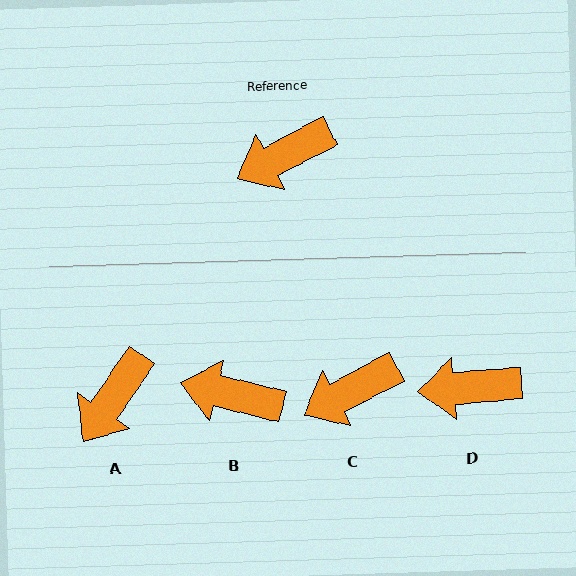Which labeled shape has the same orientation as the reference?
C.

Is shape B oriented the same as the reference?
No, it is off by about 41 degrees.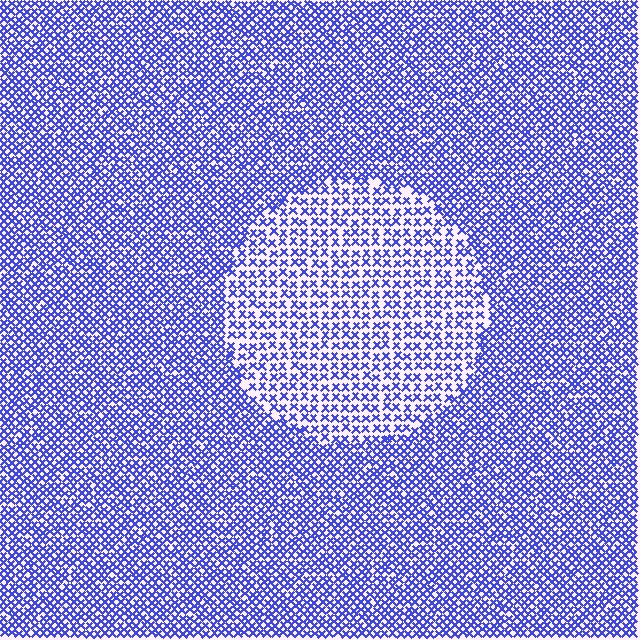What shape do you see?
I see a circle.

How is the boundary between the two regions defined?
The boundary is defined by a change in element density (approximately 1.8x ratio). All elements are the same color, size, and shape.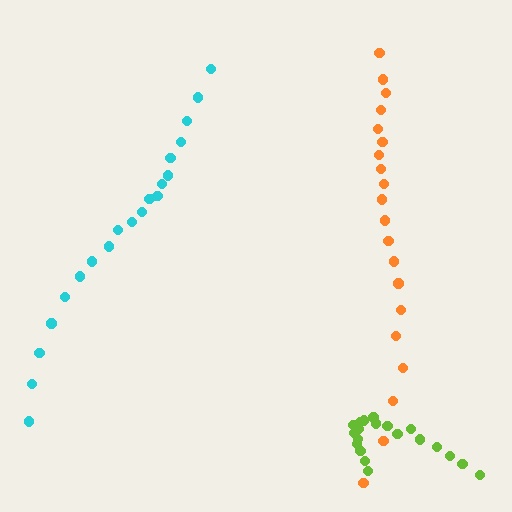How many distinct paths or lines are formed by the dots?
There are 3 distinct paths.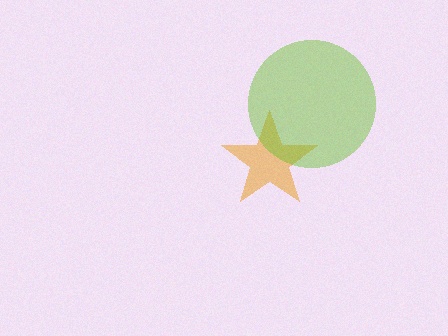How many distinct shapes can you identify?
There are 2 distinct shapes: an orange star, a lime circle.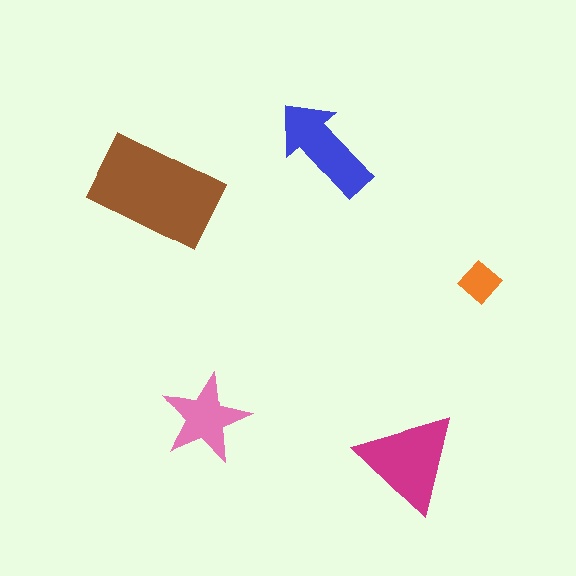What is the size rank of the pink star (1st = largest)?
4th.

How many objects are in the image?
There are 5 objects in the image.